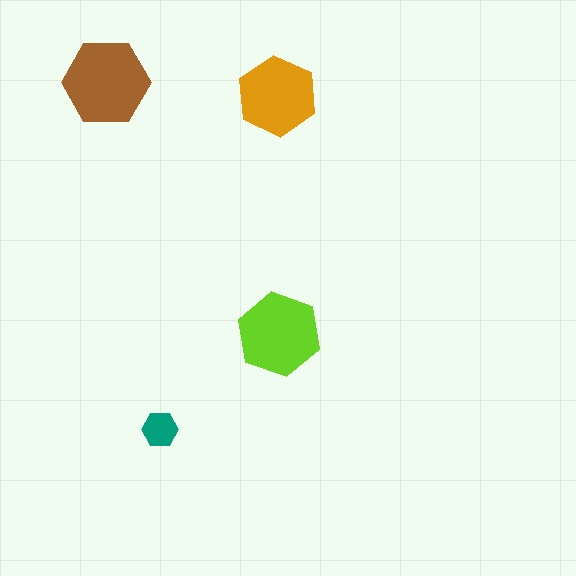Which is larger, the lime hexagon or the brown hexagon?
The brown one.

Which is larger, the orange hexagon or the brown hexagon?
The brown one.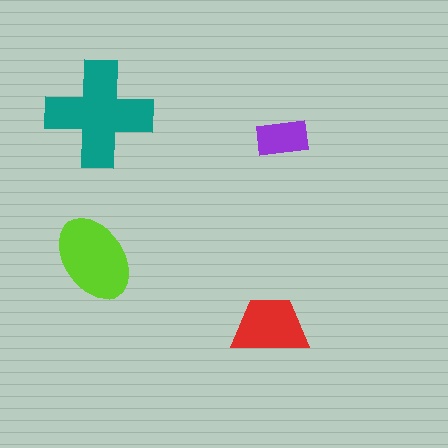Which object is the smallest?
The purple rectangle.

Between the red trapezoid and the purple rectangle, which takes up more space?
The red trapezoid.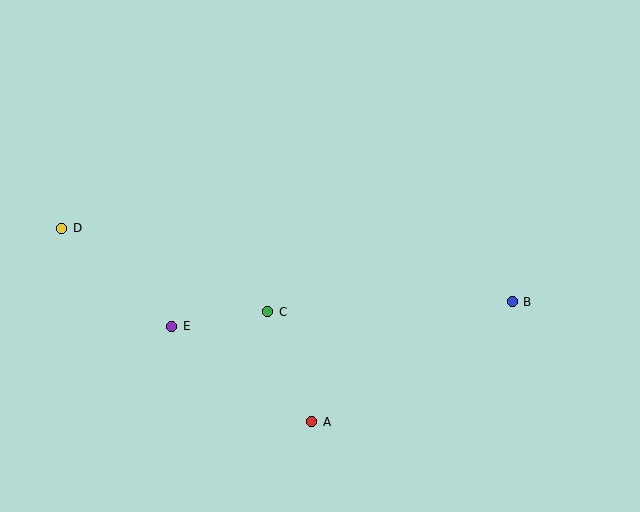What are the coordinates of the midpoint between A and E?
The midpoint between A and E is at (242, 374).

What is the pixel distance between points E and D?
The distance between E and D is 147 pixels.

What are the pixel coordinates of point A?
Point A is at (312, 422).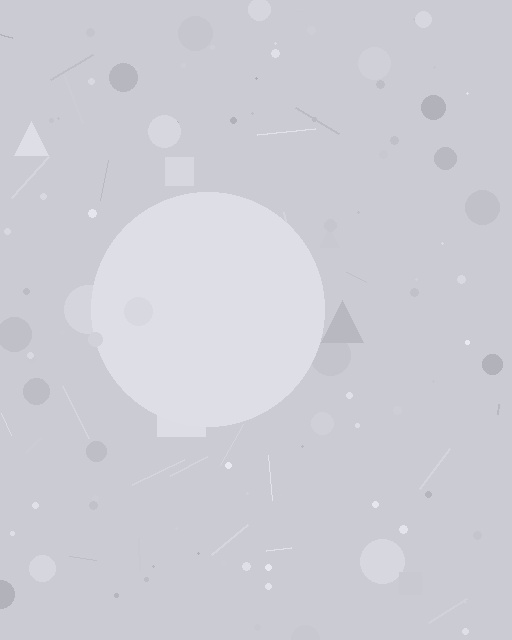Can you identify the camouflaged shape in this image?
The camouflaged shape is a circle.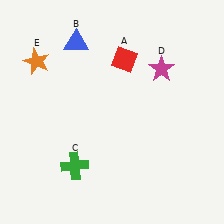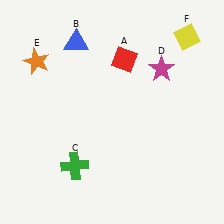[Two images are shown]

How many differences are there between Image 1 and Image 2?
There is 1 difference between the two images.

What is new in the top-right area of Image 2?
A yellow diamond (F) was added in the top-right area of Image 2.